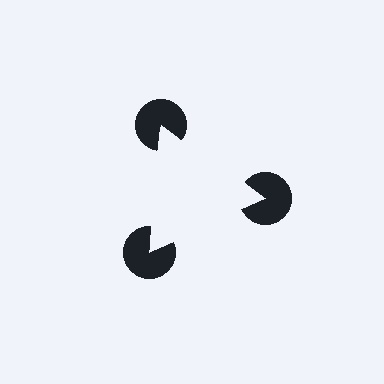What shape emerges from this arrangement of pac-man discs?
An illusory triangle — its edges are inferred from the aligned wedge cuts in the pac-man discs, not physically drawn.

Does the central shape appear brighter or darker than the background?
It typically appears slightly brighter than the background, even though no actual brightness change is drawn.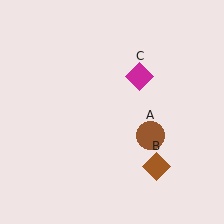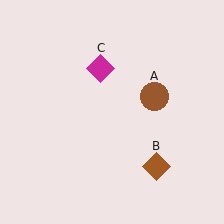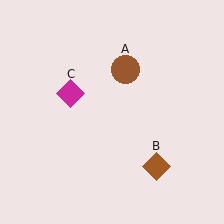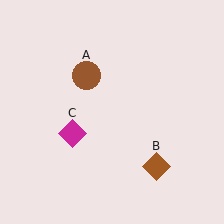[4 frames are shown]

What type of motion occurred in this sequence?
The brown circle (object A), magenta diamond (object C) rotated counterclockwise around the center of the scene.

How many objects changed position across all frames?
2 objects changed position: brown circle (object A), magenta diamond (object C).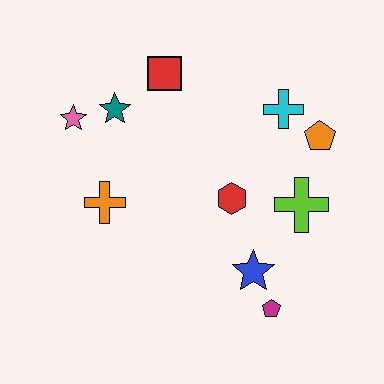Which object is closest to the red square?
The teal star is closest to the red square.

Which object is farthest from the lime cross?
The pink star is farthest from the lime cross.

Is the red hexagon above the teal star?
No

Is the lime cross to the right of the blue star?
Yes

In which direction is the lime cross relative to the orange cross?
The lime cross is to the right of the orange cross.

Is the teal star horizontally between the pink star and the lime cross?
Yes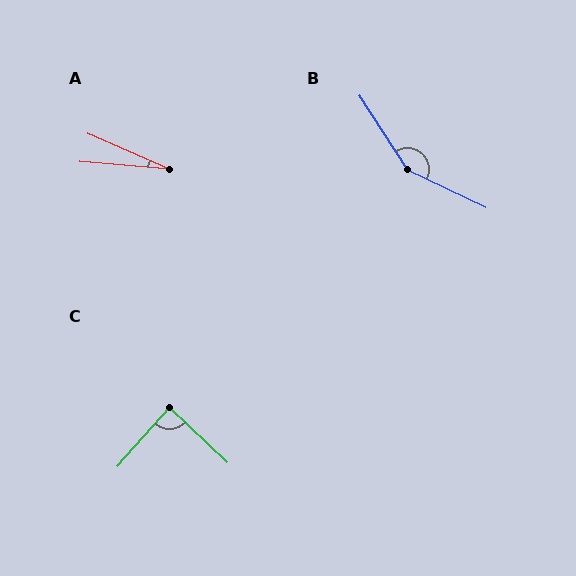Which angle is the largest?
B, at approximately 148 degrees.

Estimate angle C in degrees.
Approximately 88 degrees.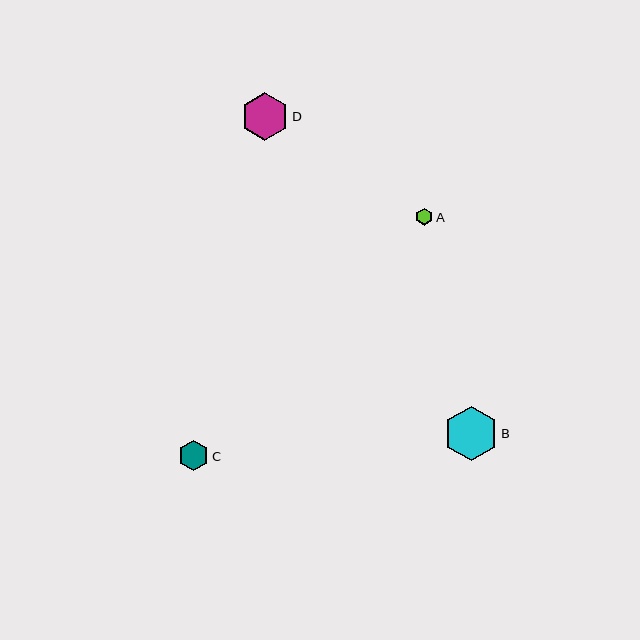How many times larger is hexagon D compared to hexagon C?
Hexagon D is approximately 1.6 times the size of hexagon C.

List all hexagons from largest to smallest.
From largest to smallest: B, D, C, A.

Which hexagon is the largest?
Hexagon B is the largest with a size of approximately 55 pixels.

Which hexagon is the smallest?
Hexagon A is the smallest with a size of approximately 17 pixels.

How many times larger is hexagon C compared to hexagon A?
Hexagon C is approximately 1.8 times the size of hexagon A.